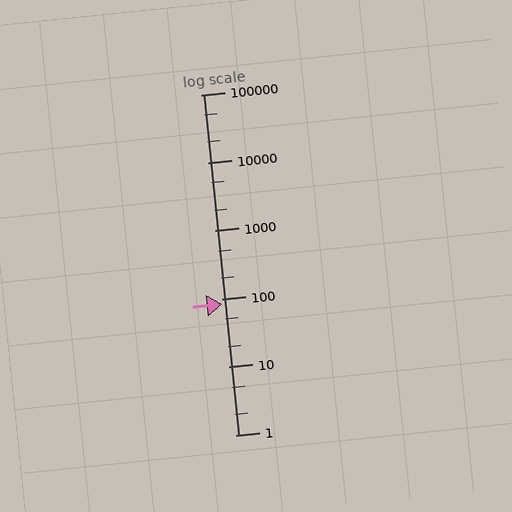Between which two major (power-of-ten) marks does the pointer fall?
The pointer is between 10 and 100.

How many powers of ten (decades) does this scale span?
The scale spans 5 decades, from 1 to 100000.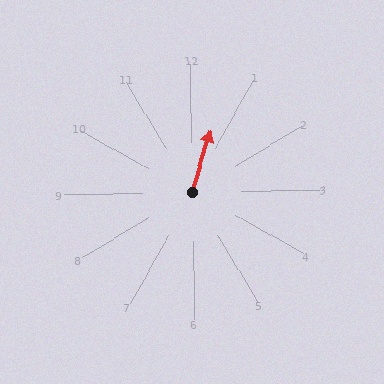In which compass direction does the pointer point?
North.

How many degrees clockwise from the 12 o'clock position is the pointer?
Approximately 18 degrees.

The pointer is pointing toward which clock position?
Roughly 1 o'clock.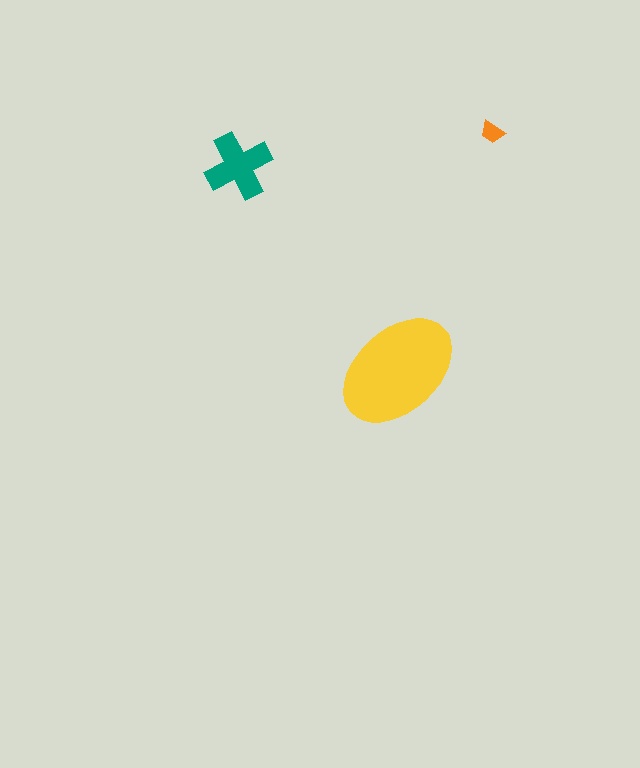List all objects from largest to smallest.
The yellow ellipse, the teal cross, the orange trapezoid.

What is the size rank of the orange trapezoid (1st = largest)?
3rd.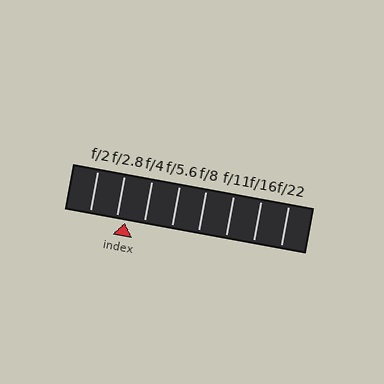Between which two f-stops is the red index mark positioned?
The index mark is between f/2.8 and f/4.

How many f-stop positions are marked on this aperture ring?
There are 8 f-stop positions marked.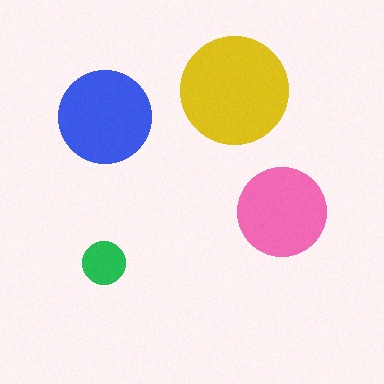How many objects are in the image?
There are 4 objects in the image.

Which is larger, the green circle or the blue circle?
The blue one.